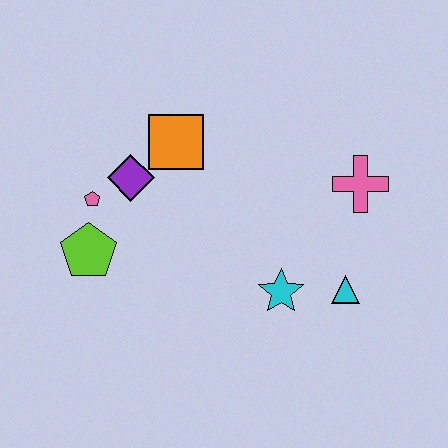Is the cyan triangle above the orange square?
No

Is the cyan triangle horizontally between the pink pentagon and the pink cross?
Yes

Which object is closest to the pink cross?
The cyan triangle is closest to the pink cross.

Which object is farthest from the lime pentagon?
The pink cross is farthest from the lime pentagon.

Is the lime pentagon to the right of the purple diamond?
No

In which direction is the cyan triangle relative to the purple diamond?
The cyan triangle is to the right of the purple diamond.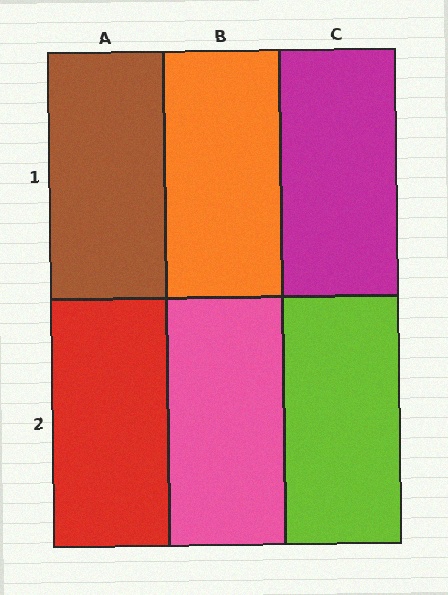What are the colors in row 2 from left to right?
Red, pink, lime.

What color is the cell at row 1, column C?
Magenta.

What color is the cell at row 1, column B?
Orange.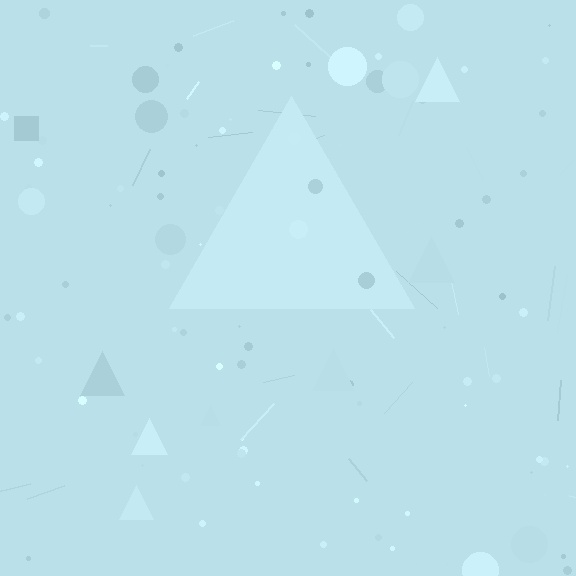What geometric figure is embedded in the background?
A triangle is embedded in the background.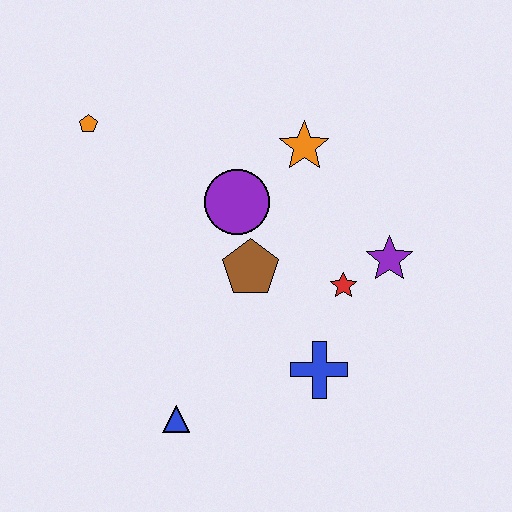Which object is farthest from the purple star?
The orange pentagon is farthest from the purple star.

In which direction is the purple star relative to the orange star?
The purple star is below the orange star.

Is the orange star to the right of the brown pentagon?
Yes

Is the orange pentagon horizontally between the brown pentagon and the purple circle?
No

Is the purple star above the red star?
Yes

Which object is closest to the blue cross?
The red star is closest to the blue cross.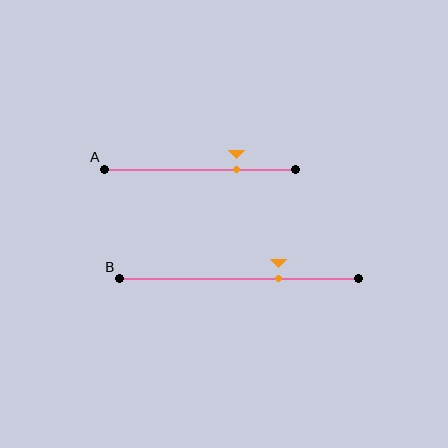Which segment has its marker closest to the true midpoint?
Segment B has its marker closest to the true midpoint.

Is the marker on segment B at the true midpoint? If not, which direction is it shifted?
No, the marker on segment B is shifted to the right by about 16% of the segment length.